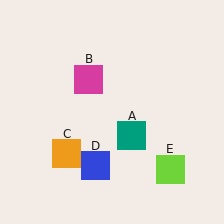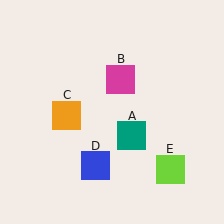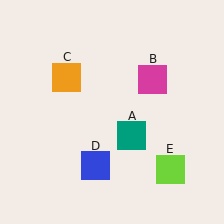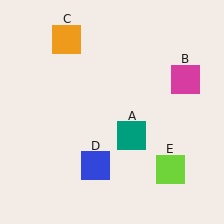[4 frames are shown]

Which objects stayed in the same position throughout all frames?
Teal square (object A) and blue square (object D) and lime square (object E) remained stationary.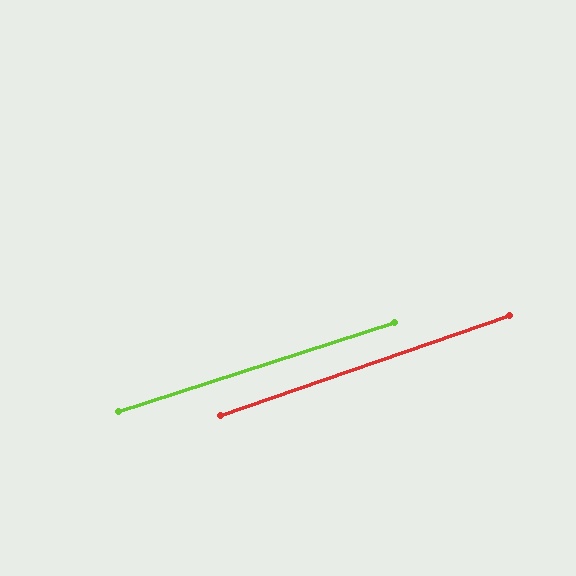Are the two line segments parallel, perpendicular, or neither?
Parallel — their directions differ by only 1.0°.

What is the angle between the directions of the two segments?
Approximately 1 degree.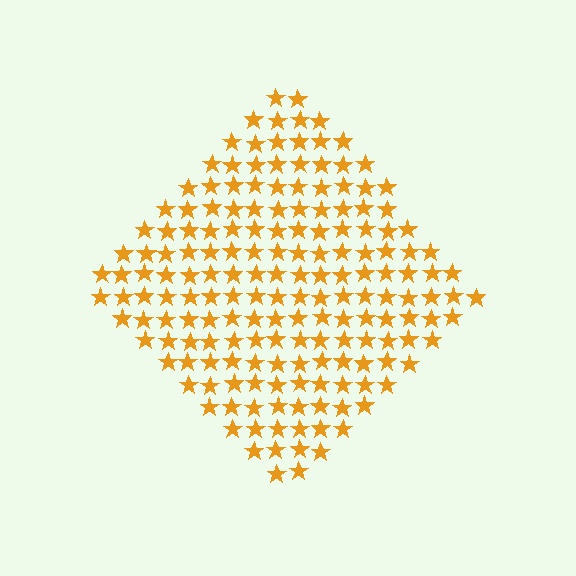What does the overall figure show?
The overall figure shows a diamond.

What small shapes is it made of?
It is made of small stars.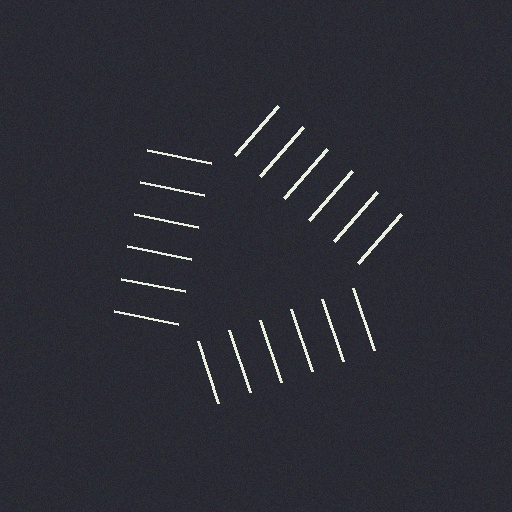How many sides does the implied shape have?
3 sides — the line-ends trace a triangle.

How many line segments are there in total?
18 — 6 along each of the 3 edges.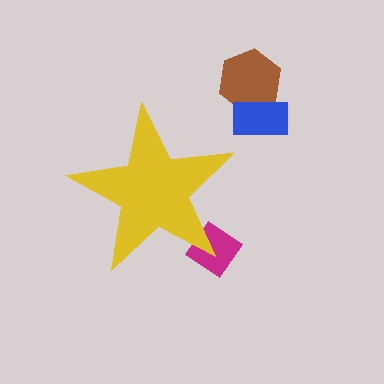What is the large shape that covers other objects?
A yellow star.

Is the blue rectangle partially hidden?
No, the blue rectangle is fully visible.